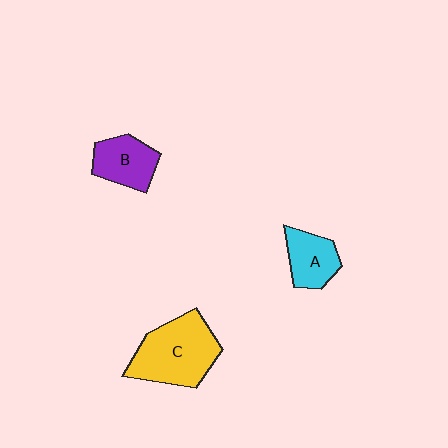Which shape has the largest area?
Shape C (yellow).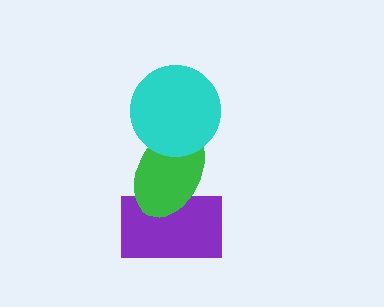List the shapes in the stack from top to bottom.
From top to bottom: the cyan circle, the green ellipse, the purple rectangle.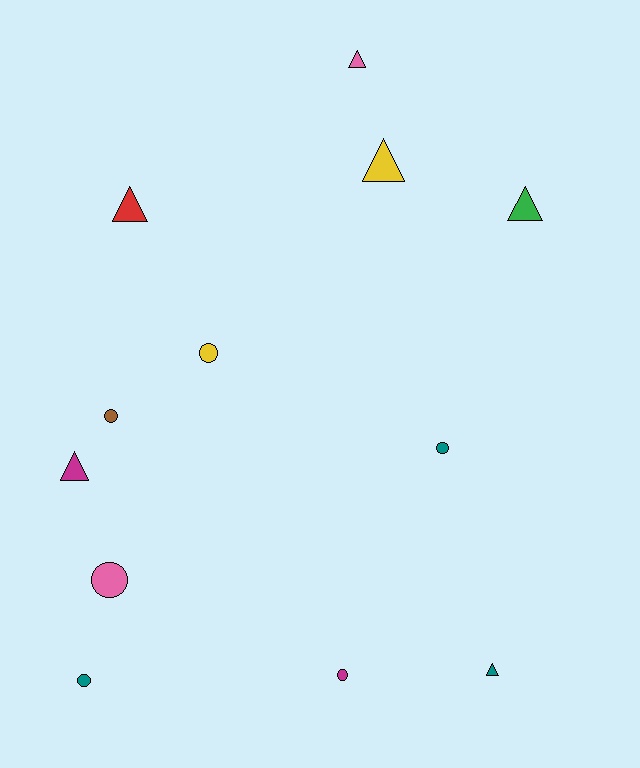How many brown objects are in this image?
There is 1 brown object.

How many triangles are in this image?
There are 6 triangles.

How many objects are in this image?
There are 12 objects.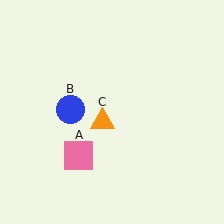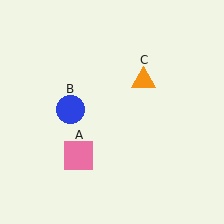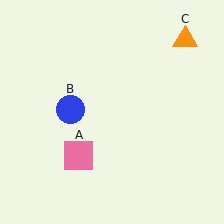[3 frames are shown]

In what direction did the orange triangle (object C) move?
The orange triangle (object C) moved up and to the right.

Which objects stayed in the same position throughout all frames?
Pink square (object A) and blue circle (object B) remained stationary.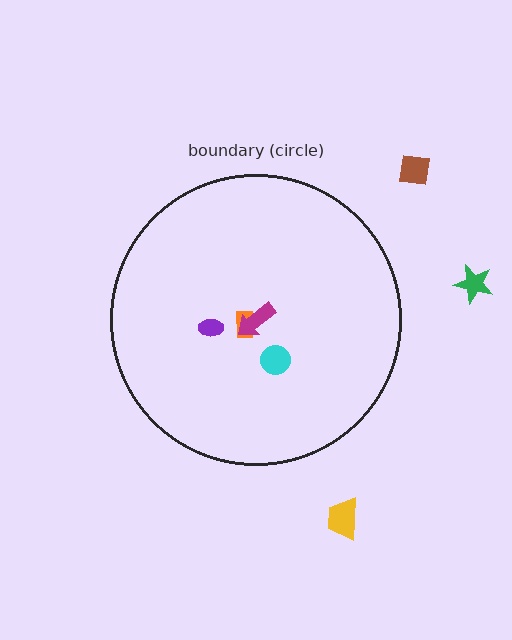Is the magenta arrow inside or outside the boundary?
Inside.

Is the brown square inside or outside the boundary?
Outside.